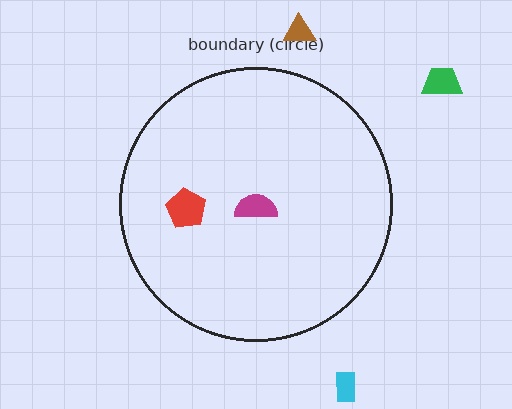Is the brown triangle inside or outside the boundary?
Outside.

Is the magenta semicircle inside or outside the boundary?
Inside.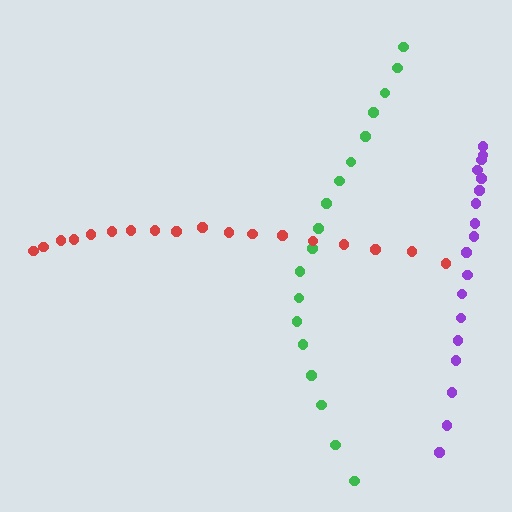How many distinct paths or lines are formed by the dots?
There are 3 distinct paths.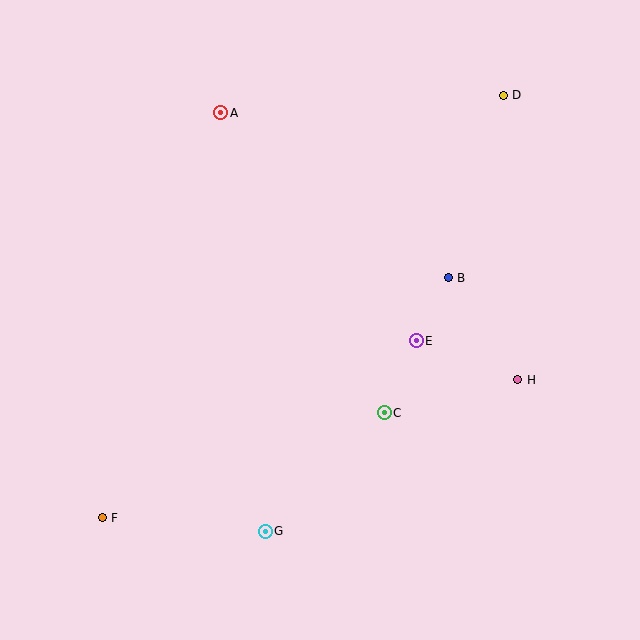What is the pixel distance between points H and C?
The distance between H and C is 138 pixels.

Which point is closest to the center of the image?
Point E at (416, 341) is closest to the center.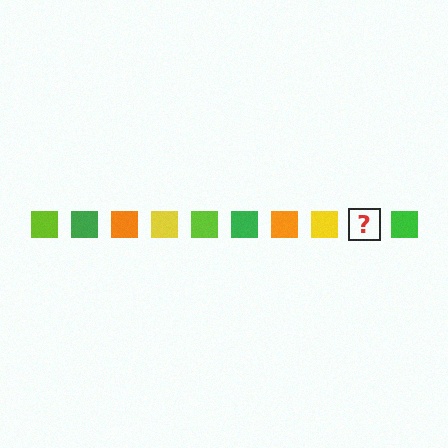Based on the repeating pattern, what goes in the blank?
The blank should be a lime square.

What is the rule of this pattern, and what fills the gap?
The rule is that the pattern cycles through lime, green, orange, yellow squares. The gap should be filled with a lime square.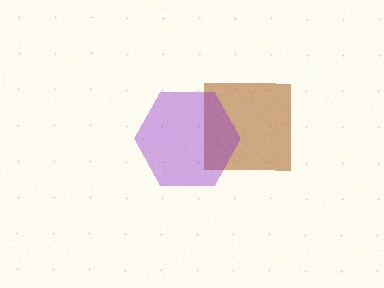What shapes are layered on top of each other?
The layered shapes are: a brown square, a purple hexagon.